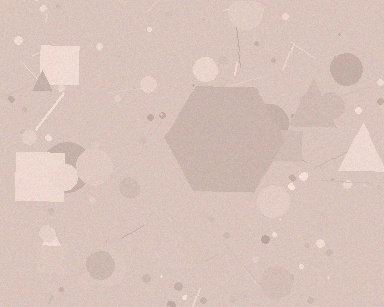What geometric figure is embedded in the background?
A hexagon is embedded in the background.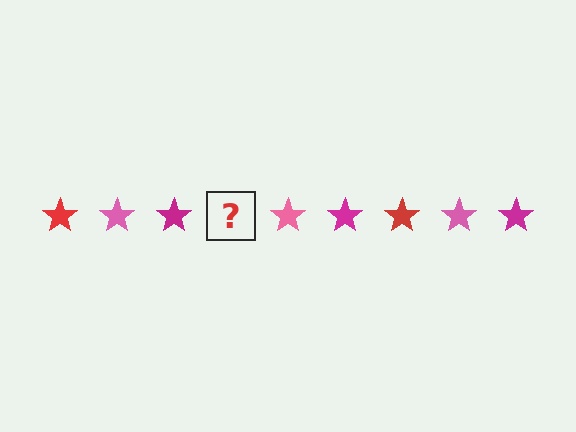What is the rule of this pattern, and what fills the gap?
The rule is that the pattern cycles through red, pink, magenta stars. The gap should be filled with a red star.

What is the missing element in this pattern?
The missing element is a red star.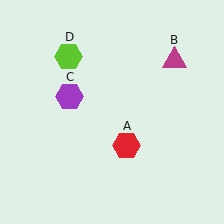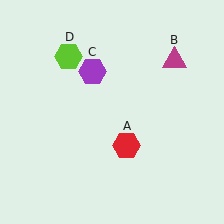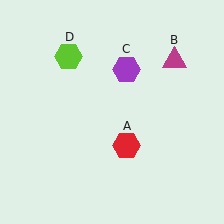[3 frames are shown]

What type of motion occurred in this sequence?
The purple hexagon (object C) rotated clockwise around the center of the scene.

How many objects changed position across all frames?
1 object changed position: purple hexagon (object C).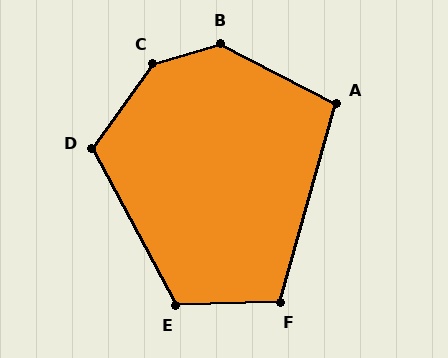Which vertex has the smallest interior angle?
A, at approximately 102 degrees.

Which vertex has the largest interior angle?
C, at approximately 142 degrees.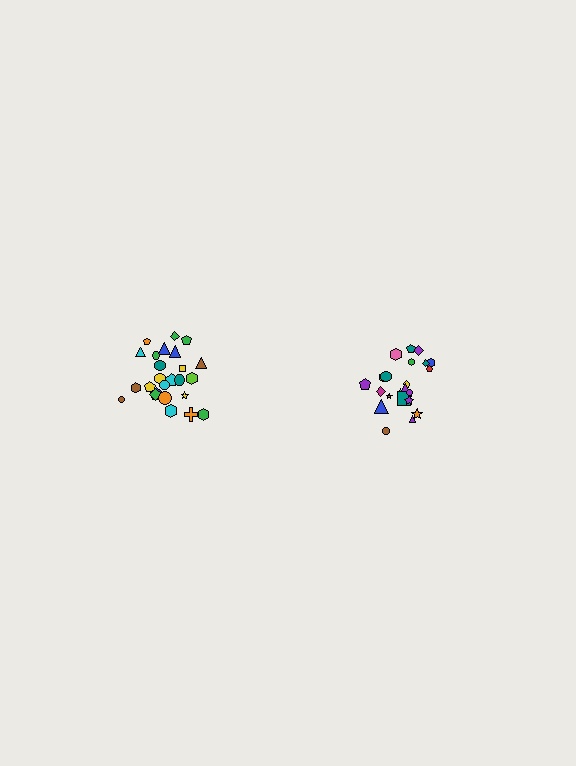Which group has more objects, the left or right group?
The left group.